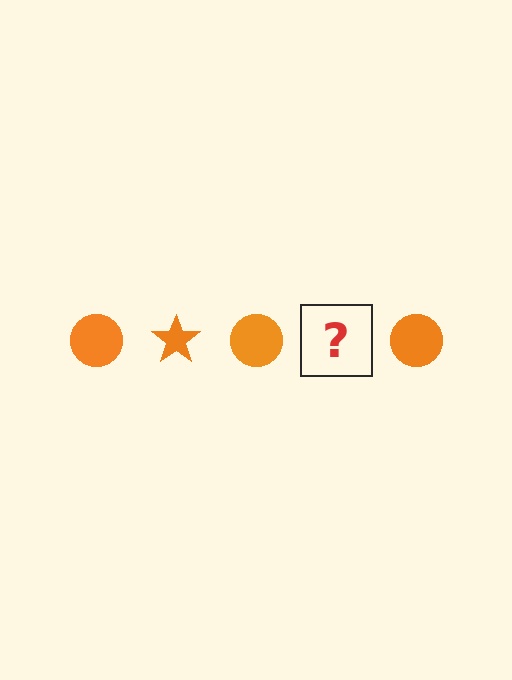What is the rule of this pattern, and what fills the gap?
The rule is that the pattern cycles through circle, star shapes in orange. The gap should be filled with an orange star.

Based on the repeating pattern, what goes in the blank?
The blank should be an orange star.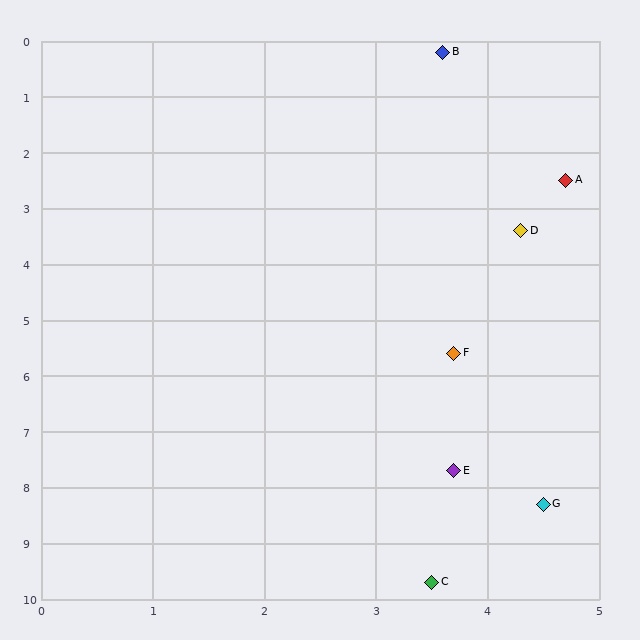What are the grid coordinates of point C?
Point C is at approximately (3.5, 9.7).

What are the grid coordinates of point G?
Point G is at approximately (4.5, 8.3).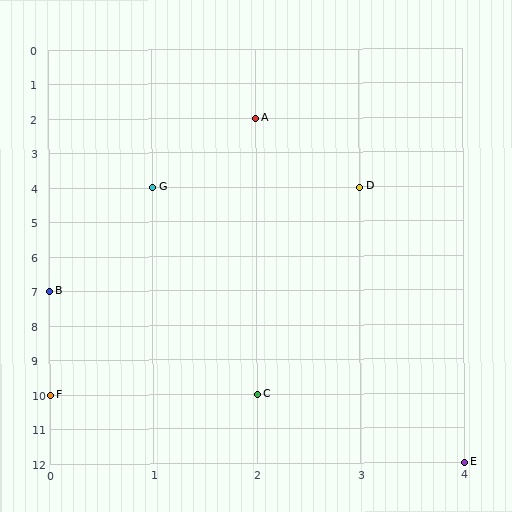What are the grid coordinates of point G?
Point G is at grid coordinates (1, 4).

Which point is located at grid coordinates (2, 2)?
Point A is at (2, 2).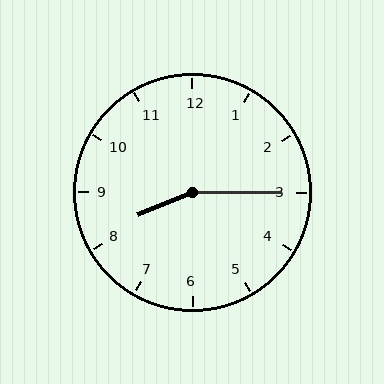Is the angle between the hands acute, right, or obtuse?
It is obtuse.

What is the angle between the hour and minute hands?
Approximately 158 degrees.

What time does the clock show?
8:15.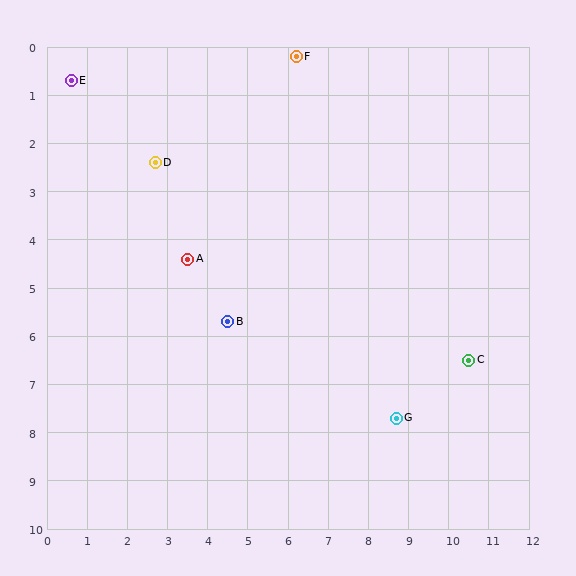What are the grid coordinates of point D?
Point D is at approximately (2.7, 2.4).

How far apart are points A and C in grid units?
Points A and C are about 7.3 grid units apart.